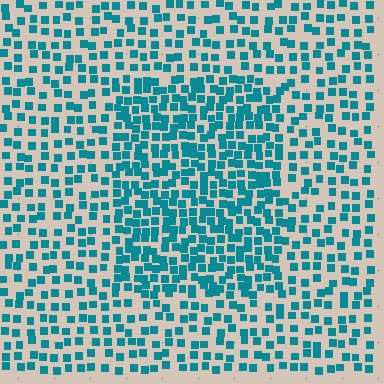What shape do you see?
I see a rectangle.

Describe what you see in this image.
The image contains small teal elements arranged at two different densities. A rectangle-shaped region is visible where the elements are more densely packed than the surrounding area.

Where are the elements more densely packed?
The elements are more densely packed inside the rectangle boundary.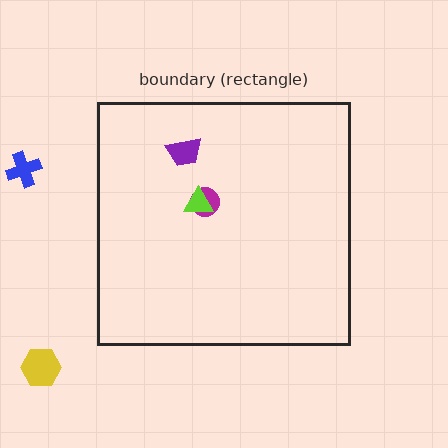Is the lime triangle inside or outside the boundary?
Inside.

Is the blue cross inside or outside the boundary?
Outside.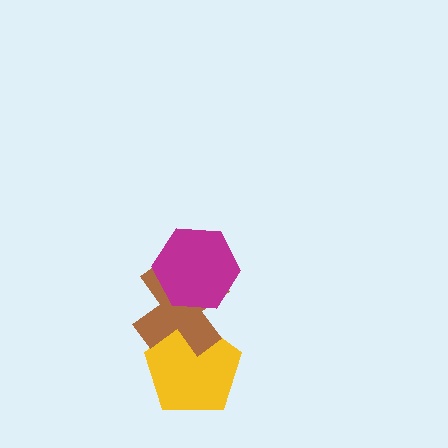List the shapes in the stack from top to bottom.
From top to bottom: the magenta hexagon, the brown cross, the yellow pentagon.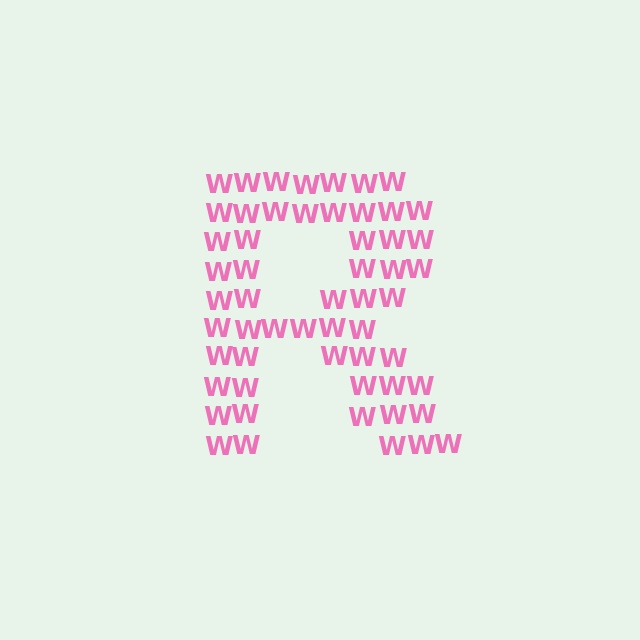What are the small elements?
The small elements are letter W's.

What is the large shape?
The large shape is the letter R.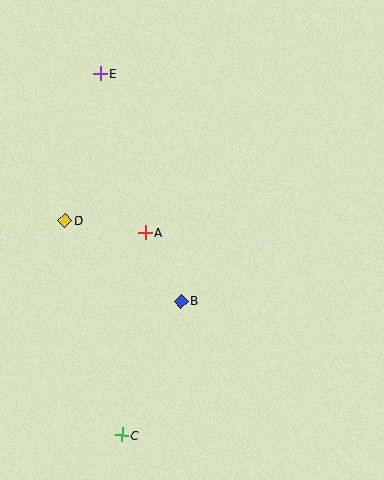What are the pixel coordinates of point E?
Point E is at (100, 73).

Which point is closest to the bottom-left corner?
Point C is closest to the bottom-left corner.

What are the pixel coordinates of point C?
Point C is at (122, 435).